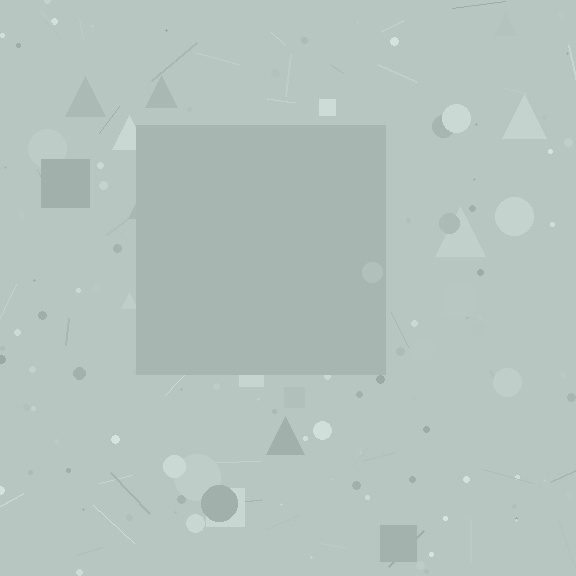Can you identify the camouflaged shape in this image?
The camouflaged shape is a square.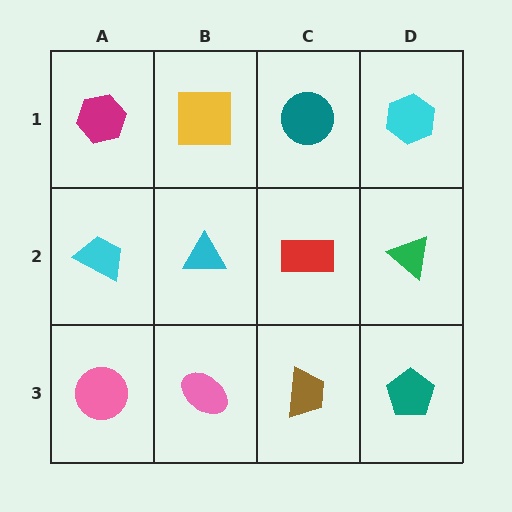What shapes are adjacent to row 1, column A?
A cyan trapezoid (row 2, column A), a yellow square (row 1, column B).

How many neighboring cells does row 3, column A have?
2.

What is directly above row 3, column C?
A red rectangle.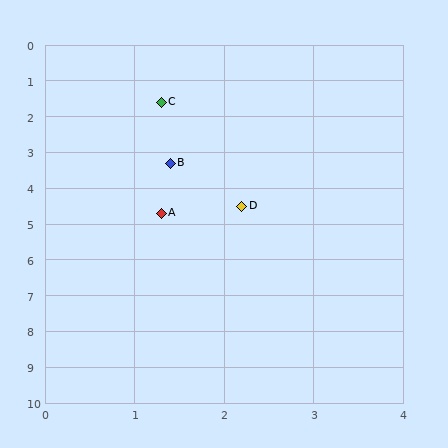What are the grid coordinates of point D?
Point D is at approximately (2.2, 4.5).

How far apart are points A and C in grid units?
Points A and C are about 3.1 grid units apart.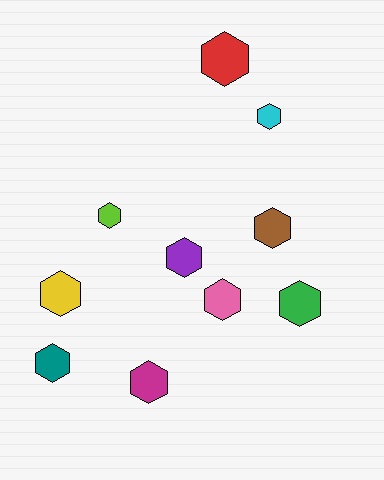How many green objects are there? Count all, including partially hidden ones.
There is 1 green object.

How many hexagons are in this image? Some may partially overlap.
There are 10 hexagons.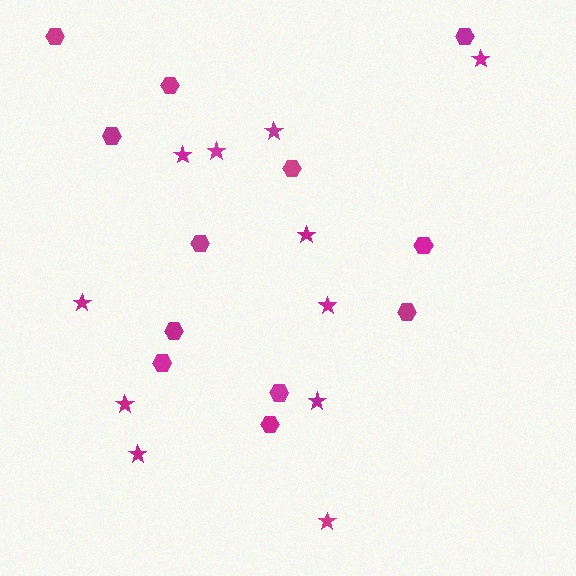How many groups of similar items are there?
There are 2 groups: one group of hexagons (12) and one group of stars (11).